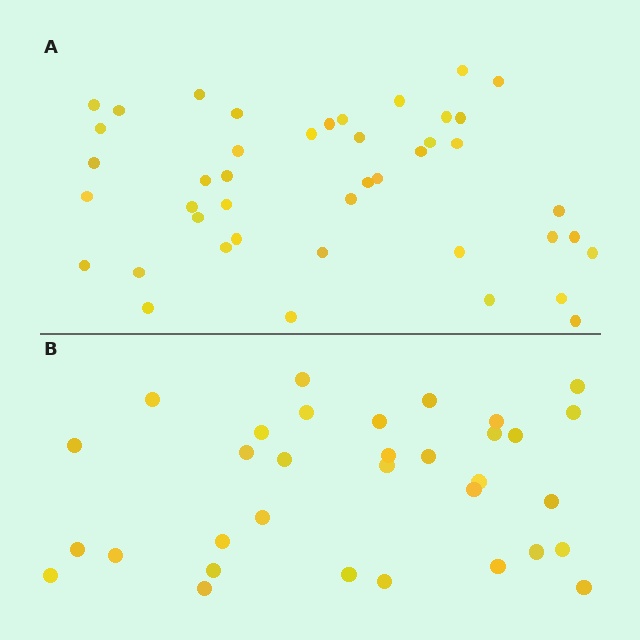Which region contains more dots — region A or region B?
Region A (the top region) has more dots.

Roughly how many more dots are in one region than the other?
Region A has roughly 10 or so more dots than region B.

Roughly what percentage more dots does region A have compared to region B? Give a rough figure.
About 30% more.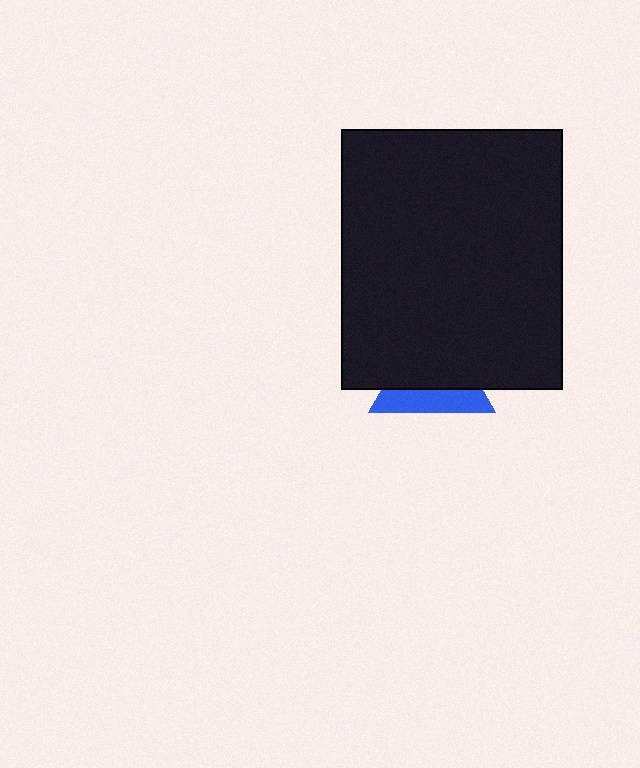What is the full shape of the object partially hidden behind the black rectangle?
The partially hidden object is a blue triangle.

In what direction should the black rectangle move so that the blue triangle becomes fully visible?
The black rectangle should move up. That is the shortest direction to clear the overlap and leave the blue triangle fully visible.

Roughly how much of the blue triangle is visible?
A small part of it is visible (roughly 38%).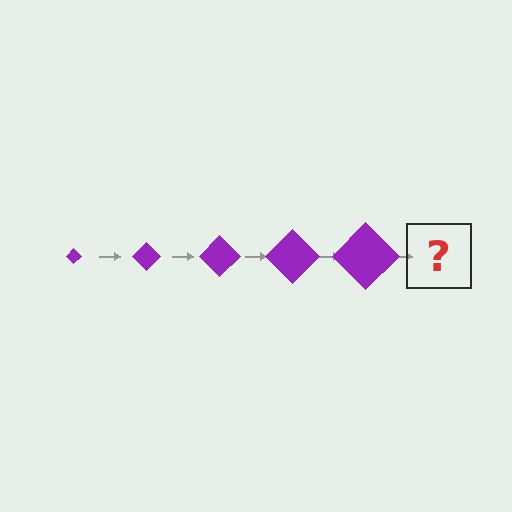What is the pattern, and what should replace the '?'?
The pattern is that the diamond gets progressively larger each step. The '?' should be a purple diamond, larger than the previous one.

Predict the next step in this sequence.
The next step is a purple diamond, larger than the previous one.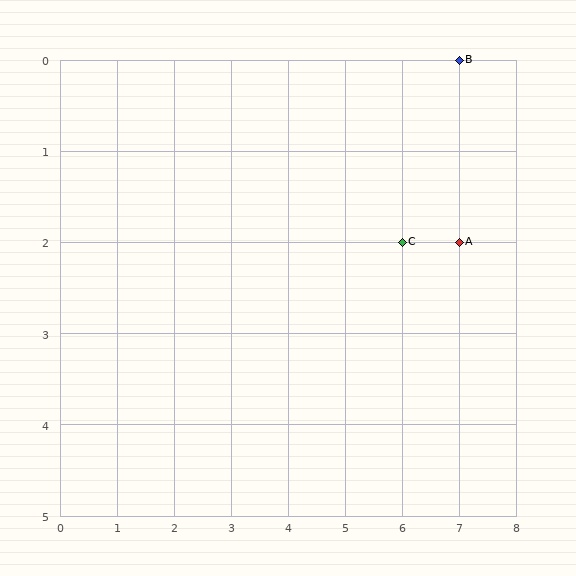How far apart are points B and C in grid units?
Points B and C are 1 column and 2 rows apart (about 2.2 grid units diagonally).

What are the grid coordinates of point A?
Point A is at grid coordinates (7, 2).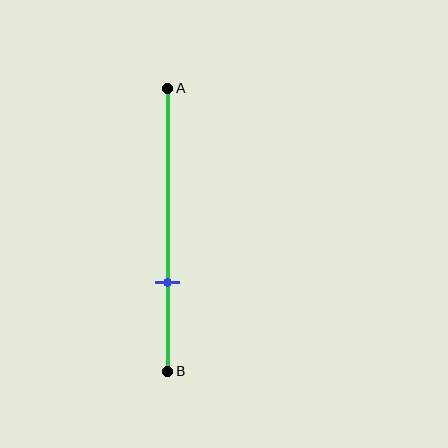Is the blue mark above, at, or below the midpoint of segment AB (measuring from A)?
The blue mark is below the midpoint of segment AB.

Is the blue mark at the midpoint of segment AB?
No, the mark is at about 70% from A, not at the 50% midpoint.